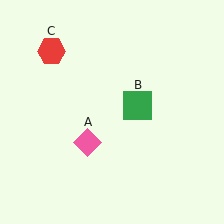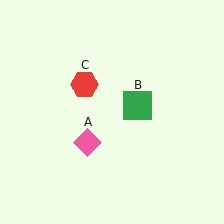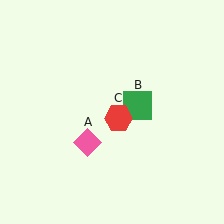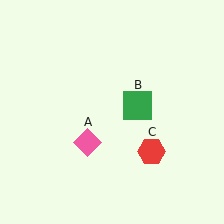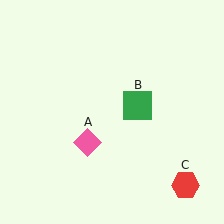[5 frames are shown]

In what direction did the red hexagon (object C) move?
The red hexagon (object C) moved down and to the right.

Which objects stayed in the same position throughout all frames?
Pink diamond (object A) and green square (object B) remained stationary.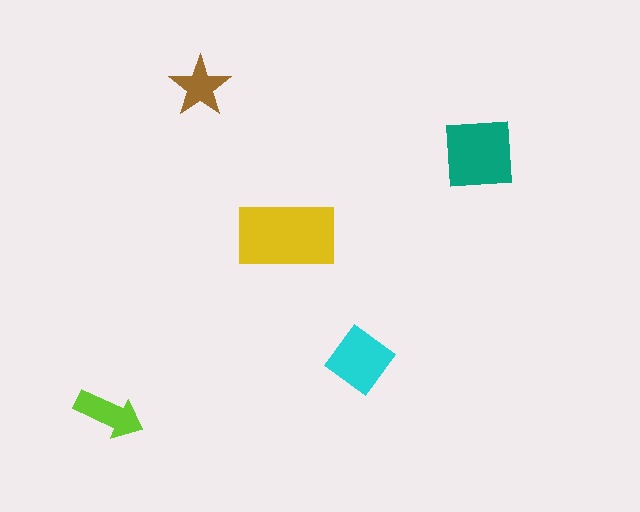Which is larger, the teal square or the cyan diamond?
The teal square.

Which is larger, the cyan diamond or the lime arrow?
The cyan diamond.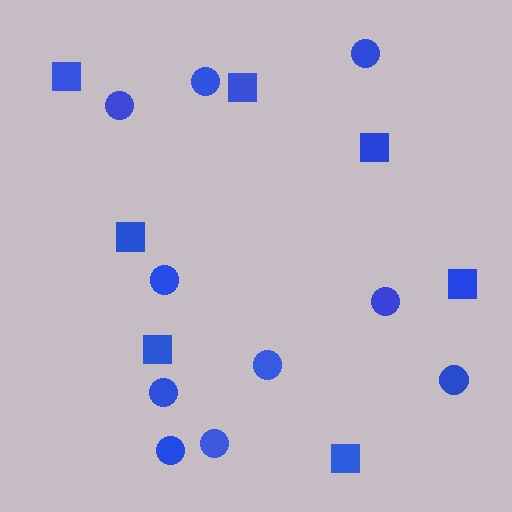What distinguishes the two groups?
There are 2 groups: one group of circles (10) and one group of squares (7).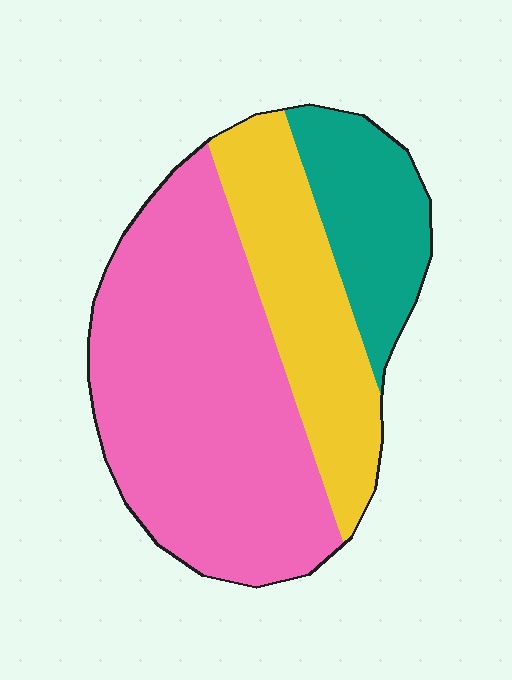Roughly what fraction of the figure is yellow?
Yellow covers about 25% of the figure.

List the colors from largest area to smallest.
From largest to smallest: pink, yellow, teal.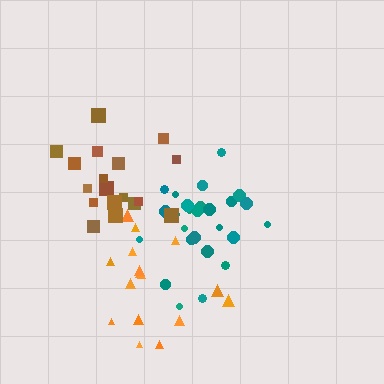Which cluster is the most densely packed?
Teal.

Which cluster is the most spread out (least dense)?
Orange.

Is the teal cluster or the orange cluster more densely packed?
Teal.